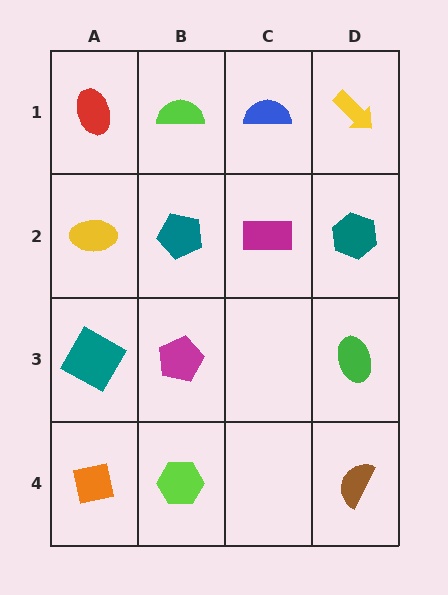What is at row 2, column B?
A teal pentagon.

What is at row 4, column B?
A lime hexagon.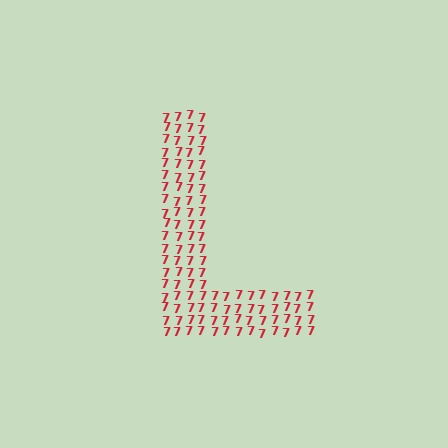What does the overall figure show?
The overall figure shows the letter L.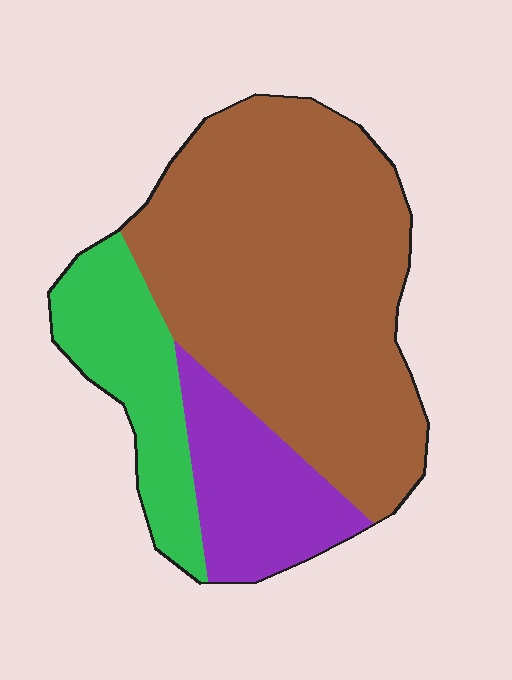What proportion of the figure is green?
Green covers around 20% of the figure.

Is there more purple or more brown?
Brown.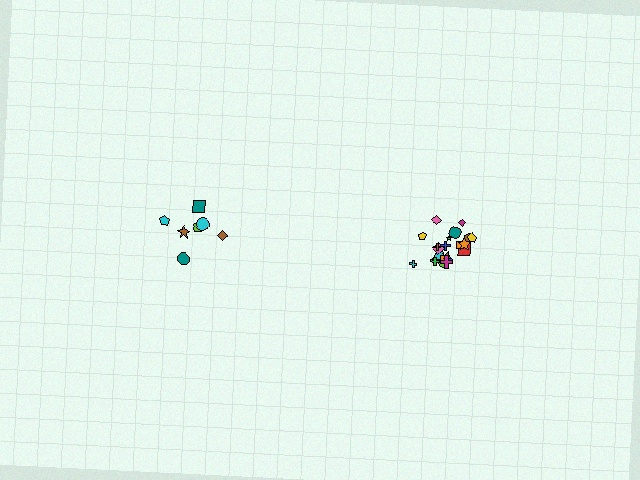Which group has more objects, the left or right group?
The right group.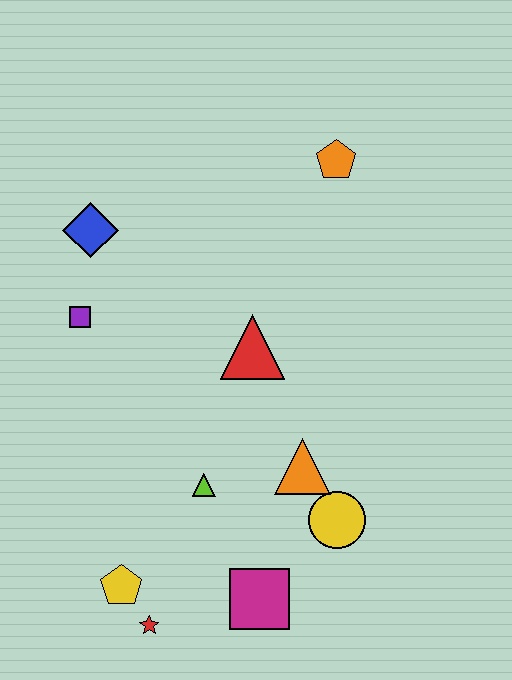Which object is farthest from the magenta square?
The orange pentagon is farthest from the magenta square.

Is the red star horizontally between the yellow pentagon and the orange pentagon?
Yes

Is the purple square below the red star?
No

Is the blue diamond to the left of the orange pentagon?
Yes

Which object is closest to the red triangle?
The orange triangle is closest to the red triangle.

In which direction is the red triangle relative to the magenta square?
The red triangle is above the magenta square.